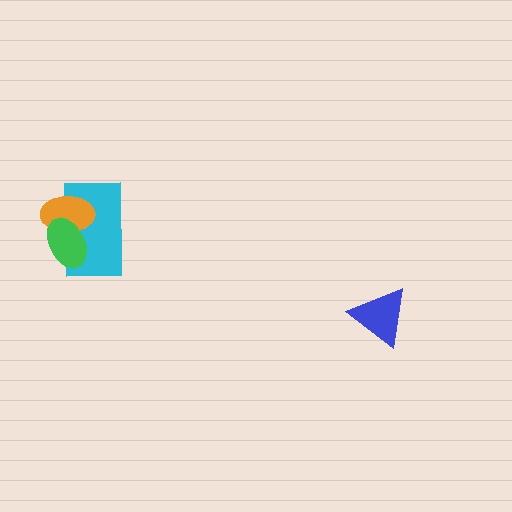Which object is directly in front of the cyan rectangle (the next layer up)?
The orange ellipse is directly in front of the cyan rectangle.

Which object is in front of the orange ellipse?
The green ellipse is in front of the orange ellipse.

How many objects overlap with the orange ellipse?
2 objects overlap with the orange ellipse.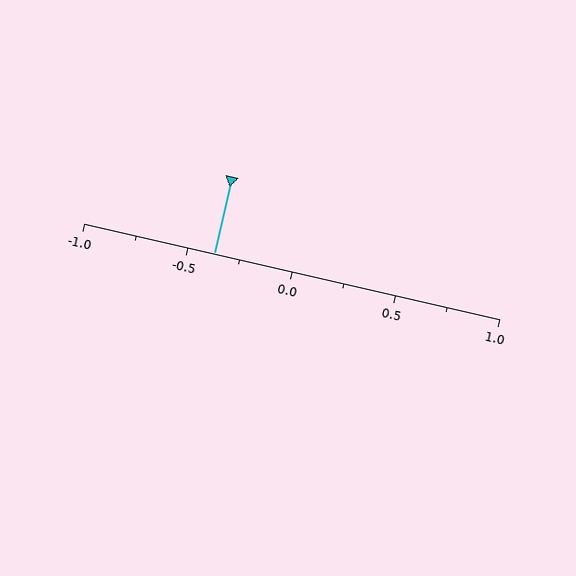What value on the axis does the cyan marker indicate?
The marker indicates approximately -0.38.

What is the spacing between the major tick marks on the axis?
The major ticks are spaced 0.5 apart.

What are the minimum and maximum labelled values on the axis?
The axis runs from -1.0 to 1.0.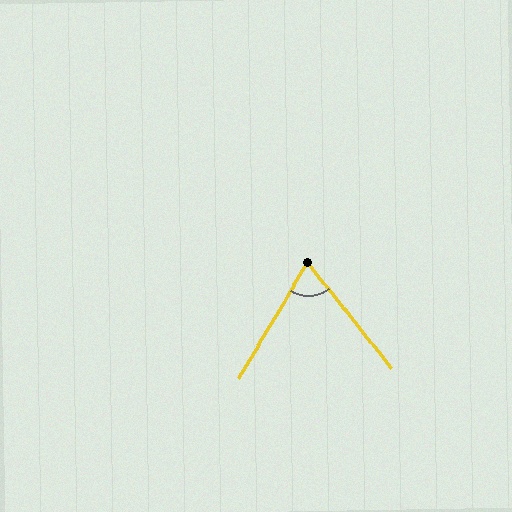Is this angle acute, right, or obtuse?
It is acute.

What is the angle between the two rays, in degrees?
Approximately 69 degrees.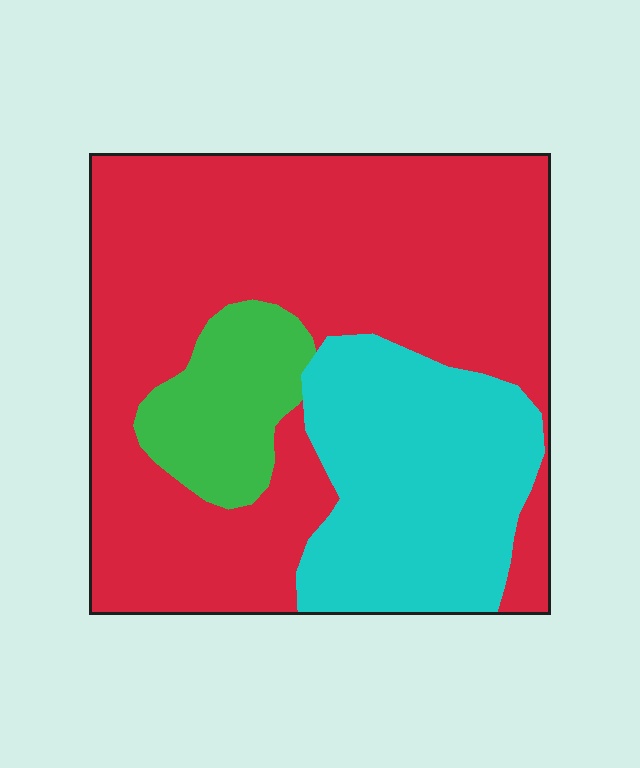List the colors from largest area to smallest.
From largest to smallest: red, cyan, green.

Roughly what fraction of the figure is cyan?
Cyan takes up about one quarter (1/4) of the figure.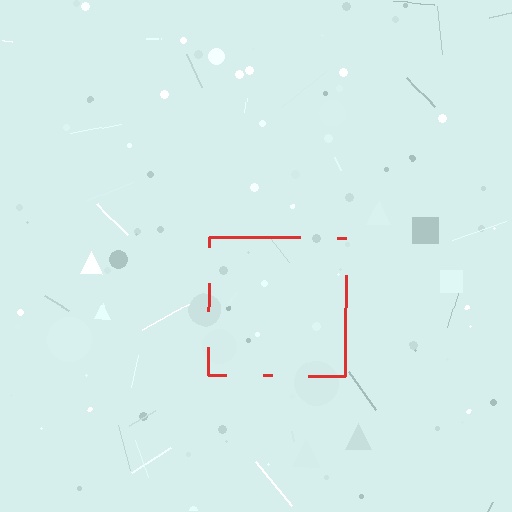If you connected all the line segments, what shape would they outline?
They would outline a square.